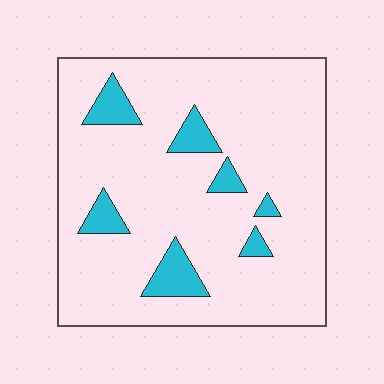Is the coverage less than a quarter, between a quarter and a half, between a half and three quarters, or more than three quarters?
Less than a quarter.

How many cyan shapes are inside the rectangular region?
7.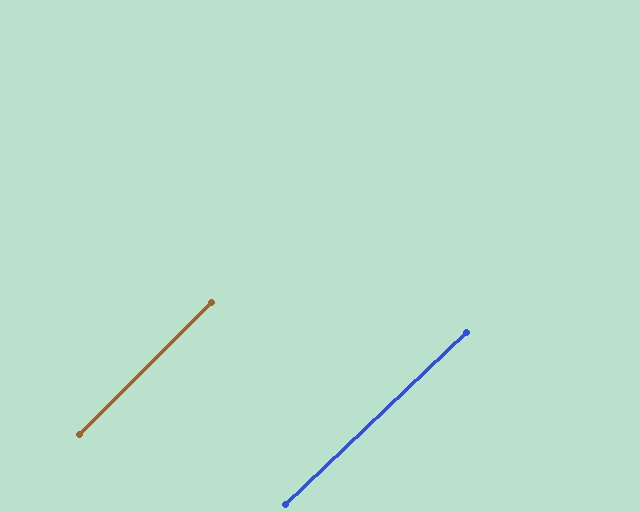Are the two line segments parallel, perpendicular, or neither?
Parallel — their directions differ by only 1.3°.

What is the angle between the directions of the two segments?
Approximately 1 degree.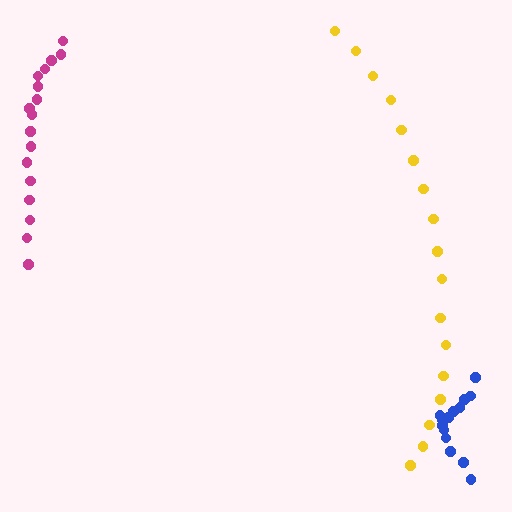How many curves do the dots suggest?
There are 3 distinct paths.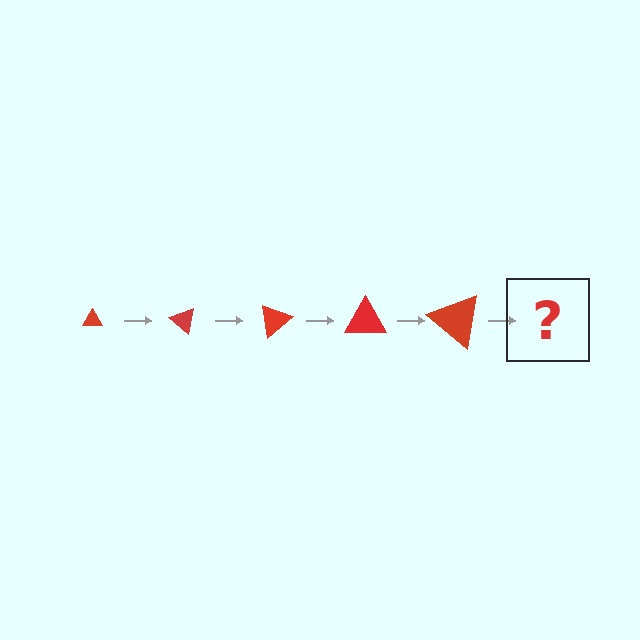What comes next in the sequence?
The next element should be a triangle, larger than the previous one and rotated 200 degrees from the start.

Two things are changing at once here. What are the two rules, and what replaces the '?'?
The two rules are that the triangle grows larger each step and it rotates 40 degrees each step. The '?' should be a triangle, larger than the previous one and rotated 200 degrees from the start.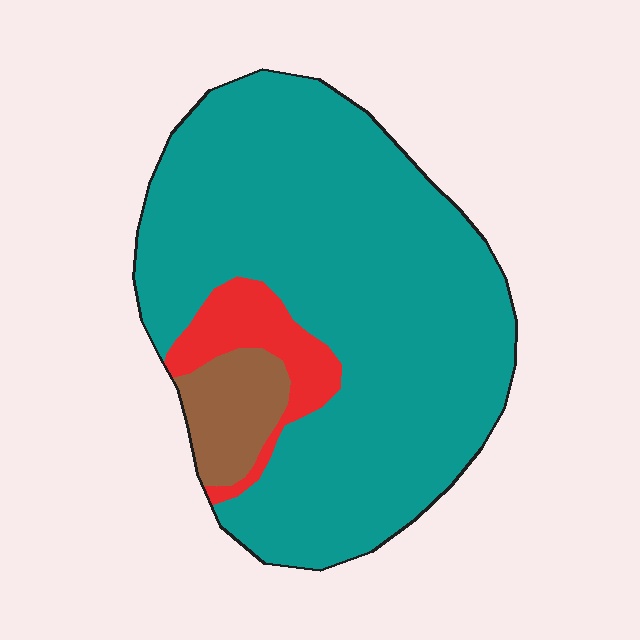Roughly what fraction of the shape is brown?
Brown takes up less than a sixth of the shape.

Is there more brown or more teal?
Teal.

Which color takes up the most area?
Teal, at roughly 85%.